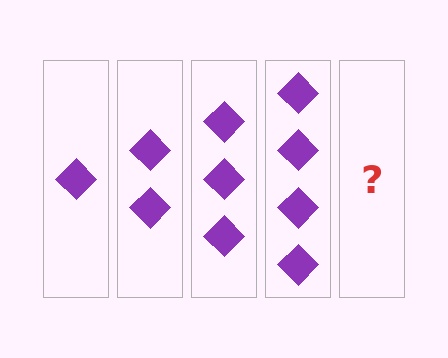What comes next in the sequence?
The next element should be 5 diamonds.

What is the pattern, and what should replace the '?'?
The pattern is that each step adds one more diamond. The '?' should be 5 diamonds.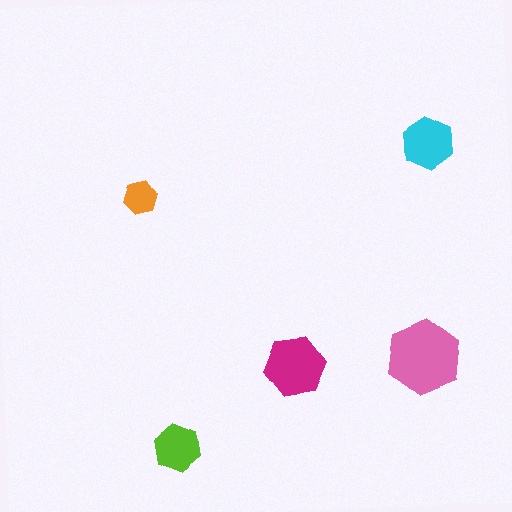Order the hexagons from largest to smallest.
the pink one, the magenta one, the cyan one, the lime one, the orange one.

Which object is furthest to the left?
The orange hexagon is leftmost.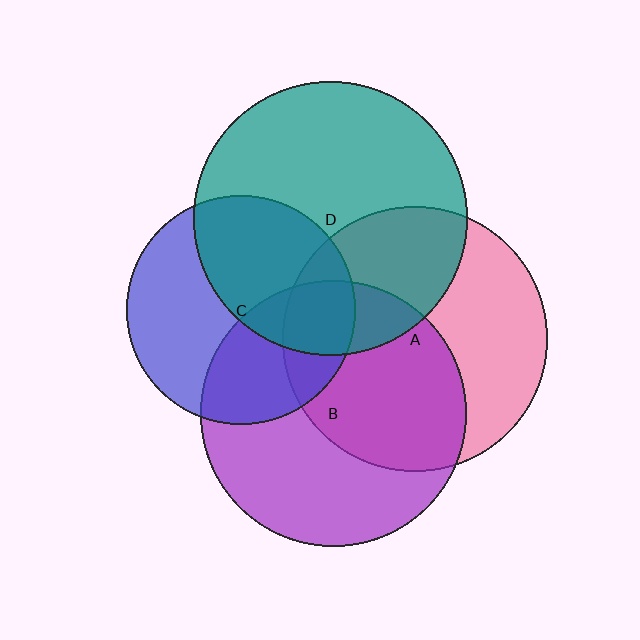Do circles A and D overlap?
Yes.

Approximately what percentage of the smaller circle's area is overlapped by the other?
Approximately 35%.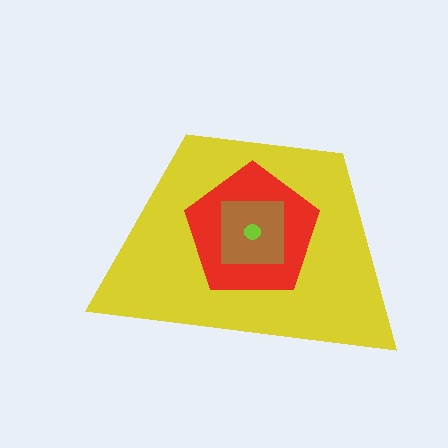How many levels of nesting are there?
4.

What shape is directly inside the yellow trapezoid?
The red pentagon.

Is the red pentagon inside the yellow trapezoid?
Yes.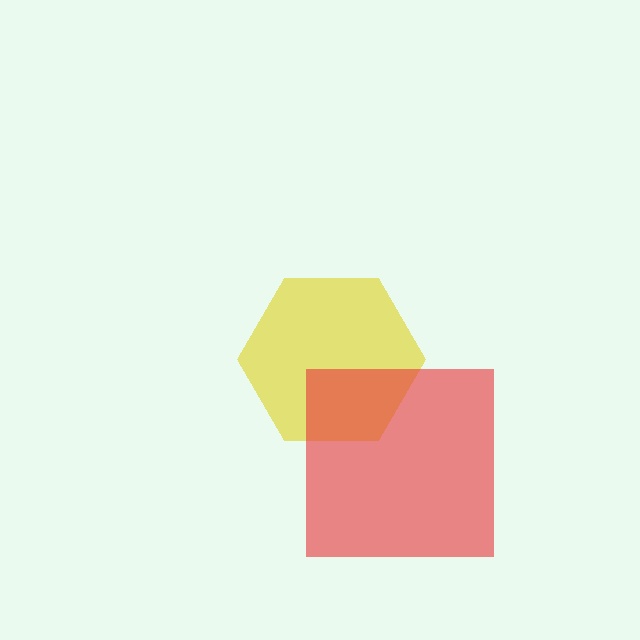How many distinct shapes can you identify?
There are 2 distinct shapes: a yellow hexagon, a red square.